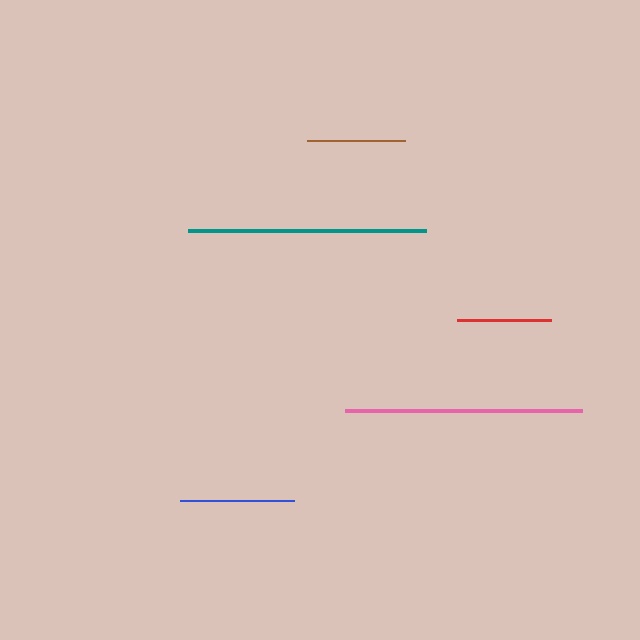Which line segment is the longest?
The teal line is the longest at approximately 238 pixels.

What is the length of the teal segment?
The teal segment is approximately 238 pixels long.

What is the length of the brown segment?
The brown segment is approximately 99 pixels long.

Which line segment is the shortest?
The red line is the shortest at approximately 94 pixels.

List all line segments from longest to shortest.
From longest to shortest: teal, pink, blue, brown, red.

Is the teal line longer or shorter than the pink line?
The teal line is longer than the pink line.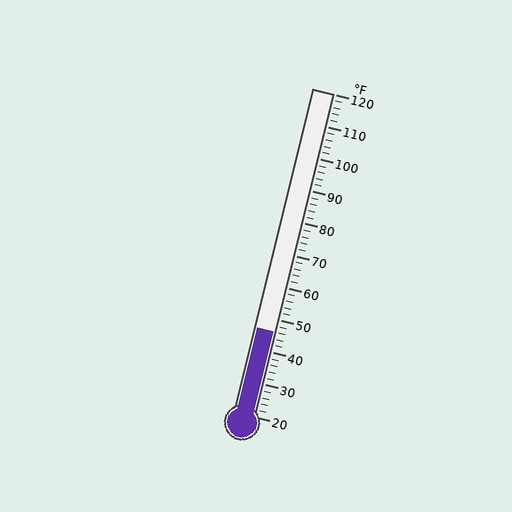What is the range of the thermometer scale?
The thermometer scale ranges from 20°F to 120°F.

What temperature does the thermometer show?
The thermometer shows approximately 46°F.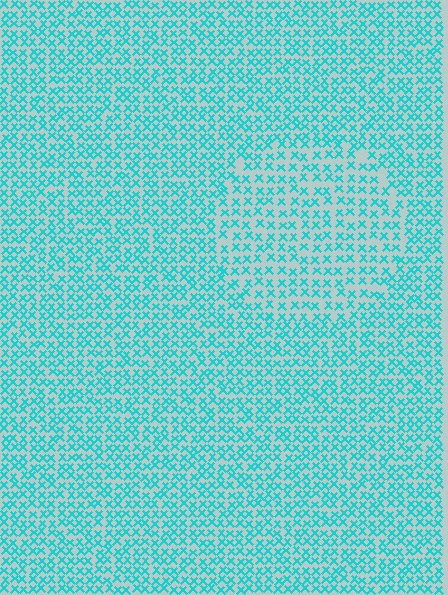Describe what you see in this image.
The image contains small cyan elements arranged at two different densities. A circle-shaped region is visible where the elements are less densely packed than the surrounding area.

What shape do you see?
I see a circle.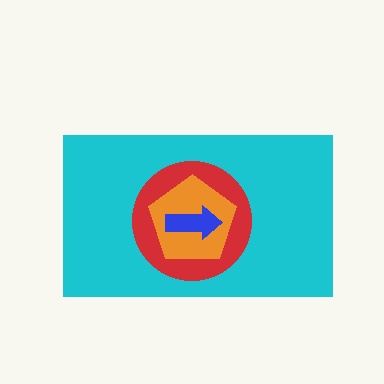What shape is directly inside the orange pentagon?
The blue arrow.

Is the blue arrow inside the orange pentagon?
Yes.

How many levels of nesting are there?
4.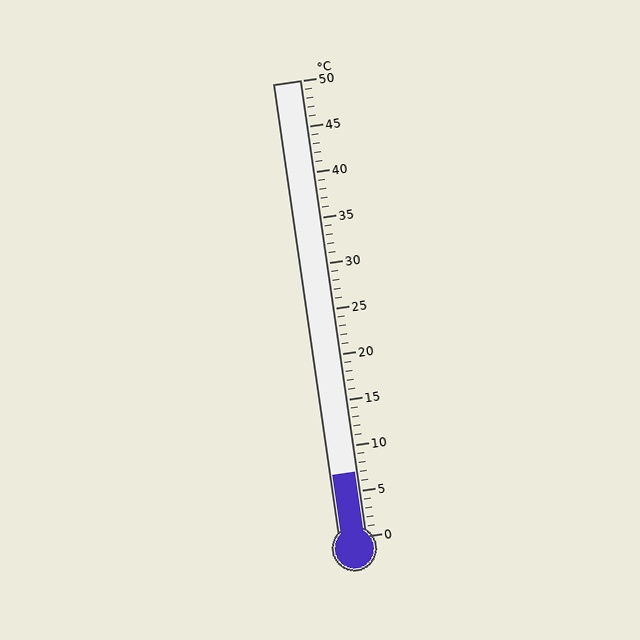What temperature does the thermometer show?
The thermometer shows approximately 7°C.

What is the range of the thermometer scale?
The thermometer scale ranges from 0°C to 50°C.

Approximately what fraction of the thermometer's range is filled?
The thermometer is filled to approximately 15% of its range.